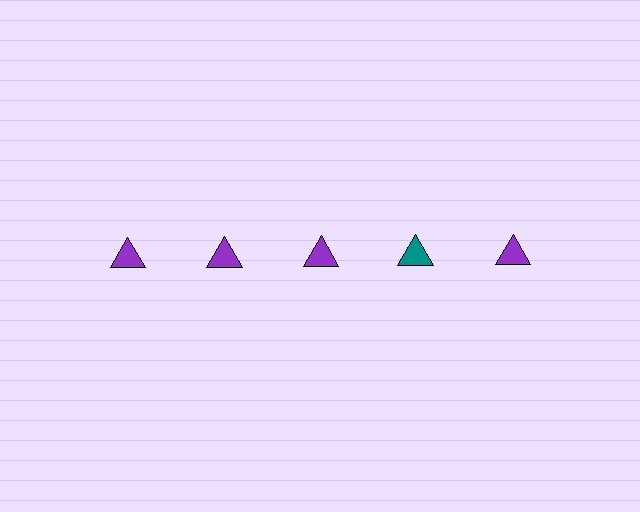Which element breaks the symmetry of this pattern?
The teal triangle in the top row, second from right column breaks the symmetry. All other shapes are purple triangles.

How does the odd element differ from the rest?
It has a different color: teal instead of purple.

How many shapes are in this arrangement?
There are 5 shapes arranged in a grid pattern.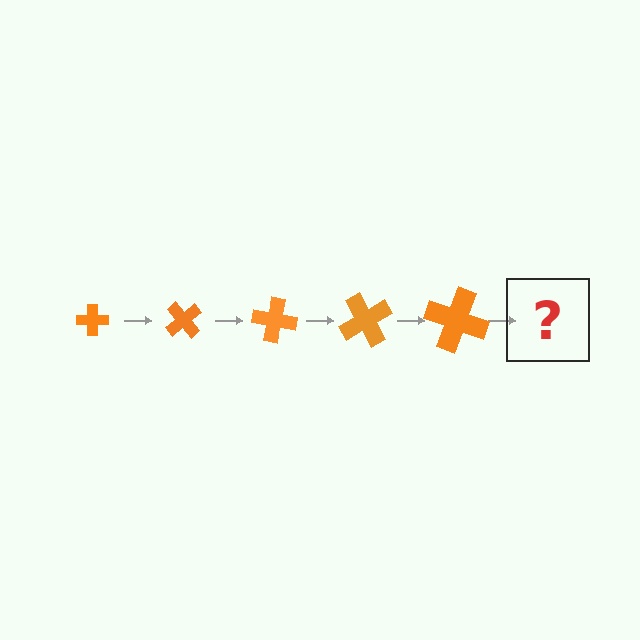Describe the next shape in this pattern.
It should be a cross, larger than the previous one and rotated 250 degrees from the start.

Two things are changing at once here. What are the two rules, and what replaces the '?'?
The two rules are that the cross grows larger each step and it rotates 50 degrees each step. The '?' should be a cross, larger than the previous one and rotated 250 degrees from the start.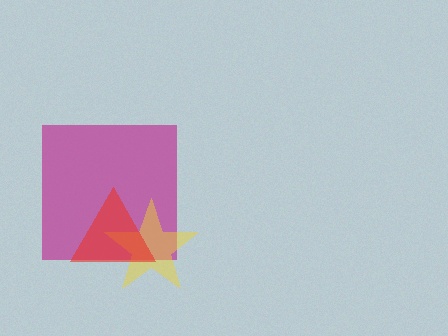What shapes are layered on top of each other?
The layered shapes are: a magenta square, a yellow star, a red triangle.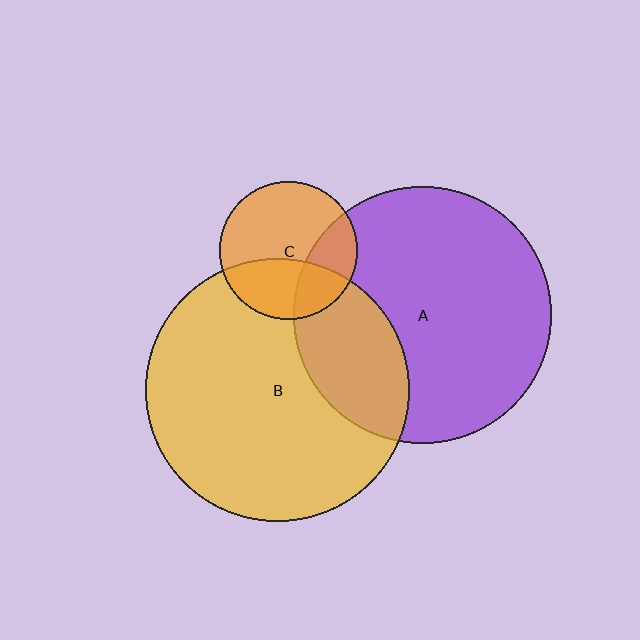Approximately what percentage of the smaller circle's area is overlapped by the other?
Approximately 30%.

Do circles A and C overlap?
Yes.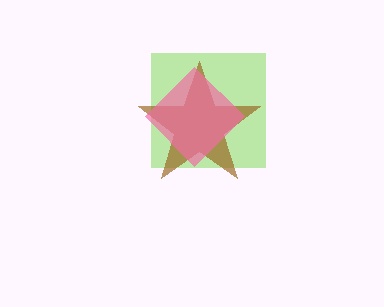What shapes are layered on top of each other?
The layered shapes are: a lime square, a brown star, a pink diamond.